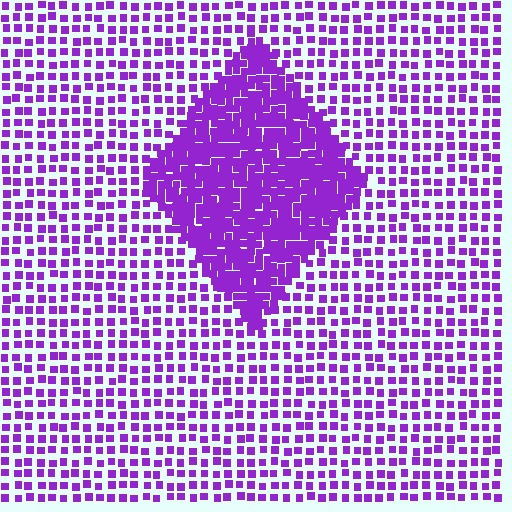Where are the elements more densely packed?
The elements are more densely packed inside the diamond boundary.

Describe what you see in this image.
The image contains small purple elements arranged at two different densities. A diamond-shaped region is visible where the elements are more densely packed than the surrounding area.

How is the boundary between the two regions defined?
The boundary is defined by a change in element density (approximately 2.4x ratio). All elements are the same color, size, and shape.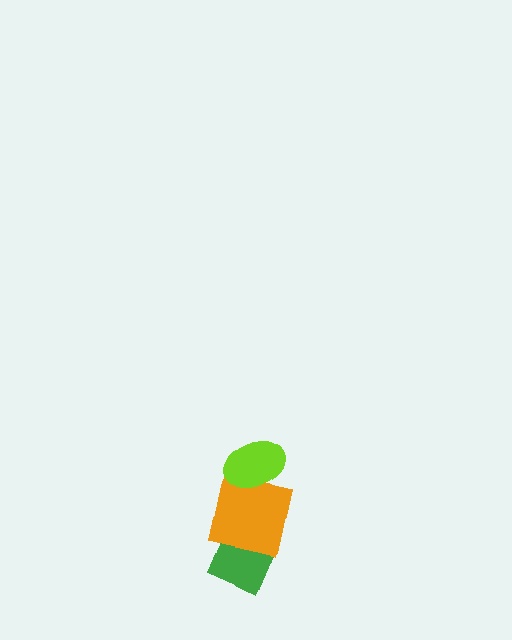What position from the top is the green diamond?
The green diamond is 3rd from the top.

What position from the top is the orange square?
The orange square is 2nd from the top.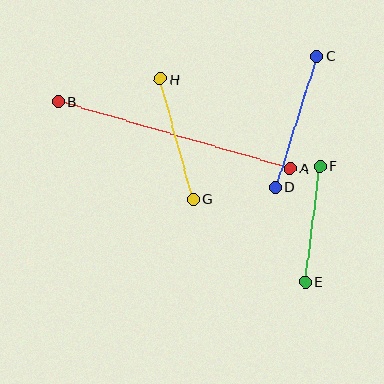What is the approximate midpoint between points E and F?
The midpoint is at approximately (313, 224) pixels.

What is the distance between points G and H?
The distance is approximately 125 pixels.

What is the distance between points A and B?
The distance is approximately 242 pixels.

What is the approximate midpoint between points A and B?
The midpoint is at approximately (174, 135) pixels.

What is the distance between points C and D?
The distance is approximately 138 pixels.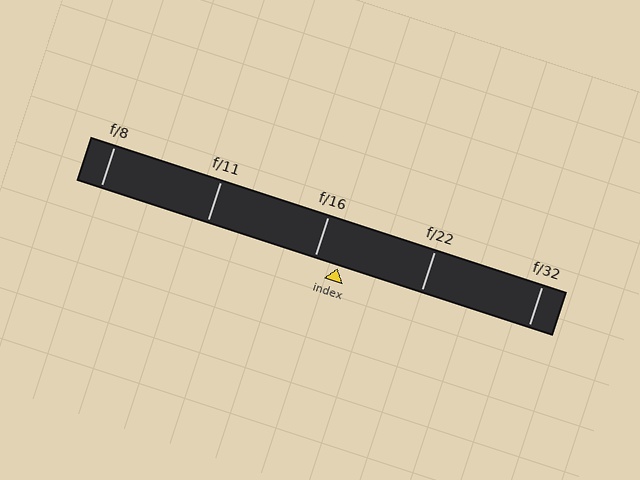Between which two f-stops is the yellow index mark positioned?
The index mark is between f/16 and f/22.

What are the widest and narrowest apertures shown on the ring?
The widest aperture shown is f/8 and the narrowest is f/32.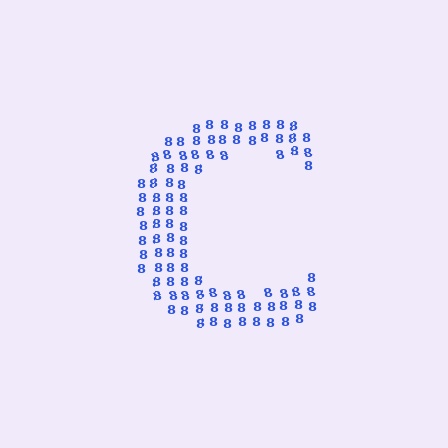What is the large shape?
The large shape is the letter C.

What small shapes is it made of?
It is made of small digit 8's.